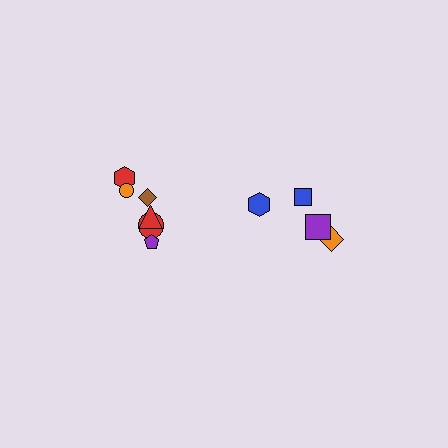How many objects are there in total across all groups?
There are 10 objects.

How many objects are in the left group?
There are 6 objects.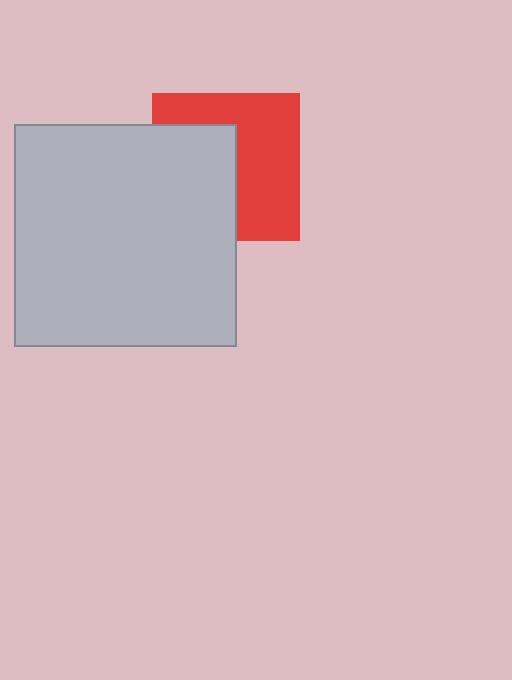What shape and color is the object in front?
The object in front is a light gray square.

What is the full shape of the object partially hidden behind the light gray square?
The partially hidden object is a red square.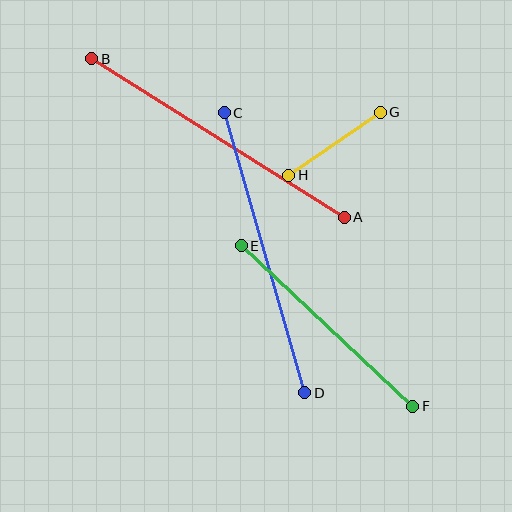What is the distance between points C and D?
The distance is approximately 291 pixels.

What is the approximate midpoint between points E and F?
The midpoint is at approximately (327, 326) pixels.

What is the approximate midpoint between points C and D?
The midpoint is at approximately (265, 253) pixels.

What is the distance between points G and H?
The distance is approximately 111 pixels.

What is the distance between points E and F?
The distance is approximately 235 pixels.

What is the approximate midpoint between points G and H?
The midpoint is at approximately (335, 144) pixels.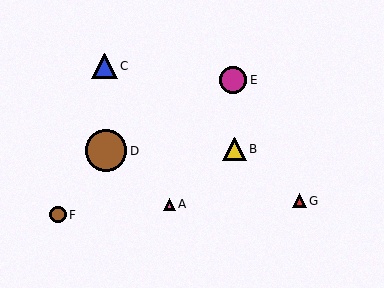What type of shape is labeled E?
Shape E is a magenta circle.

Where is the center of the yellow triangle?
The center of the yellow triangle is at (234, 149).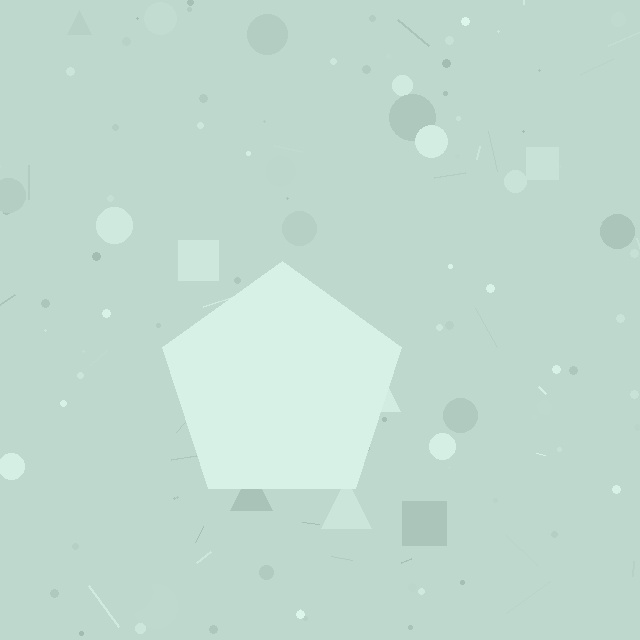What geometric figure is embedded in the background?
A pentagon is embedded in the background.